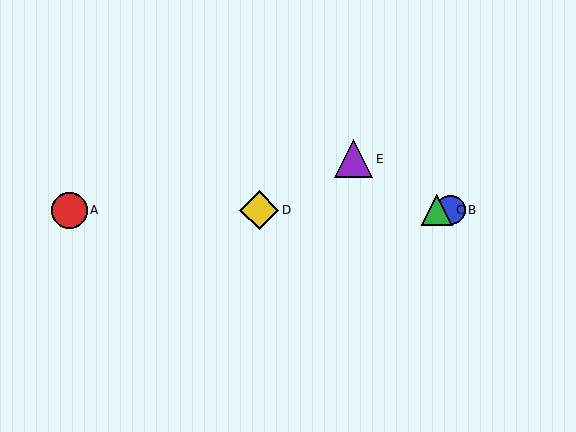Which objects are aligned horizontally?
Objects A, B, C, D are aligned horizontally.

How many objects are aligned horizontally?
4 objects (A, B, C, D) are aligned horizontally.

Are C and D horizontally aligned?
Yes, both are at y≈210.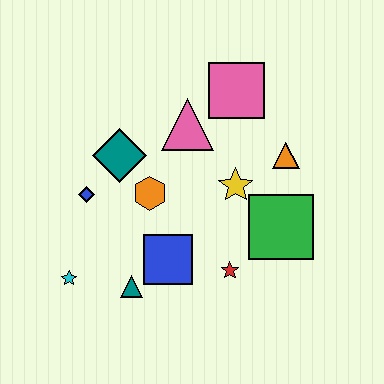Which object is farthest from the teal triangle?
The pink square is farthest from the teal triangle.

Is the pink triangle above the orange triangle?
Yes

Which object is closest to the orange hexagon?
The teal diamond is closest to the orange hexagon.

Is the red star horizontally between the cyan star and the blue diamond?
No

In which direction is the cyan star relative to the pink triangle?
The cyan star is below the pink triangle.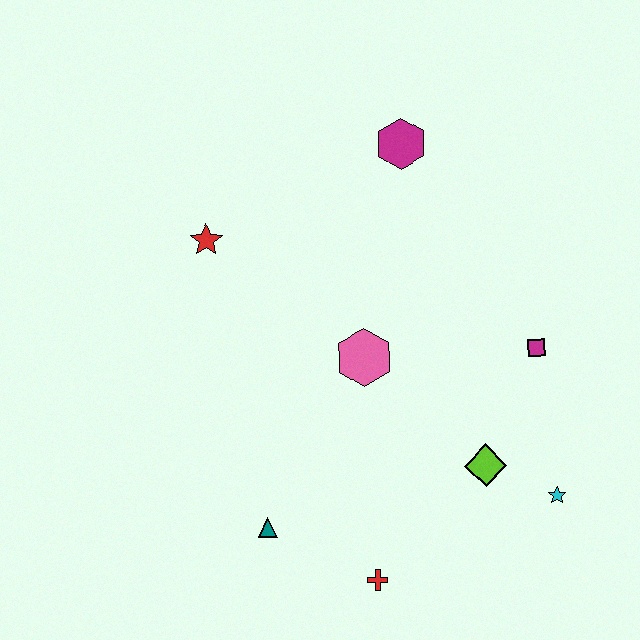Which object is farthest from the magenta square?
The red star is farthest from the magenta square.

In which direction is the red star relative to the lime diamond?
The red star is to the left of the lime diamond.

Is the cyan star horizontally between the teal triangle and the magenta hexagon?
No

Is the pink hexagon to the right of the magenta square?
No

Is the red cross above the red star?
No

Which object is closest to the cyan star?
The lime diamond is closest to the cyan star.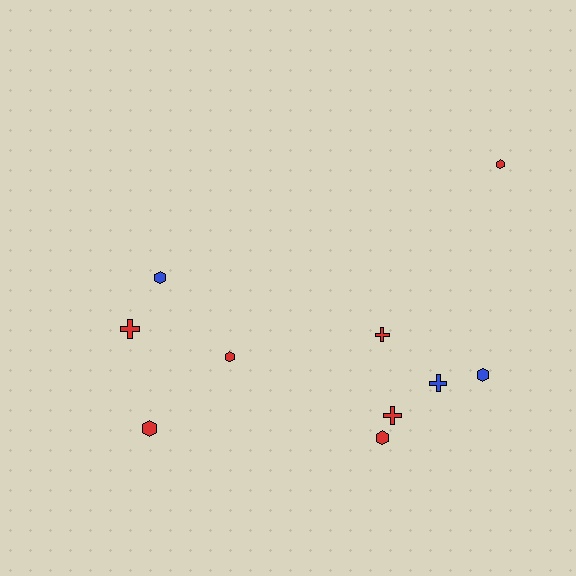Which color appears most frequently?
Red, with 7 objects.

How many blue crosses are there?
There is 1 blue cross.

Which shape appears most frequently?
Hexagon, with 6 objects.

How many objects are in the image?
There are 10 objects.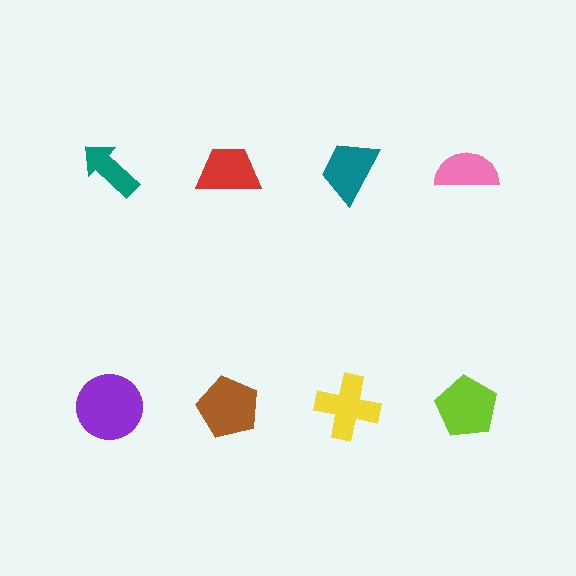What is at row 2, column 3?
A yellow cross.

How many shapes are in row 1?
4 shapes.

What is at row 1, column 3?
A teal trapezoid.